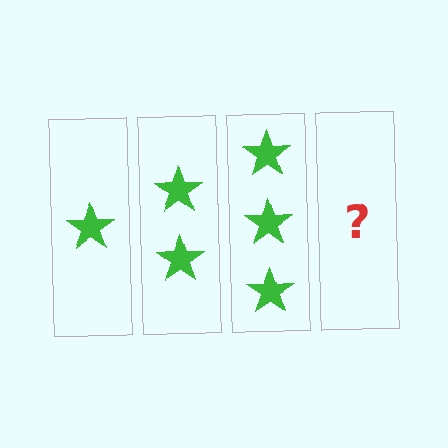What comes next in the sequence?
The next element should be 4 stars.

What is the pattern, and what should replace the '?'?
The pattern is that each step adds one more star. The '?' should be 4 stars.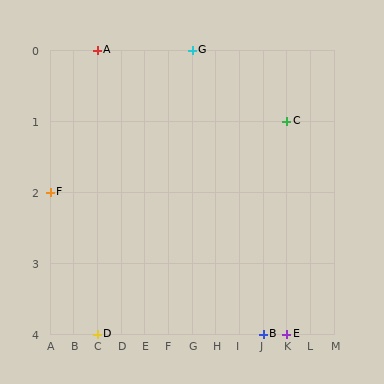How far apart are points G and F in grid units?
Points G and F are 6 columns and 2 rows apart (about 6.3 grid units diagonally).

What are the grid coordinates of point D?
Point D is at grid coordinates (C, 4).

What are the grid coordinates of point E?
Point E is at grid coordinates (K, 4).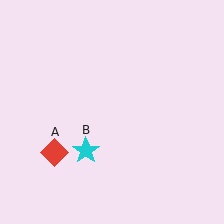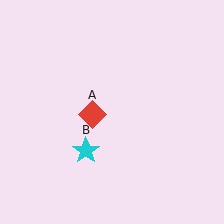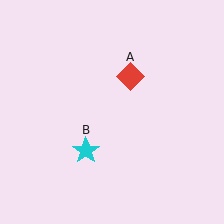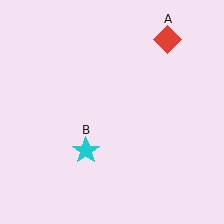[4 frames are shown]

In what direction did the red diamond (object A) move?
The red diamond (object A) moved up and to the right.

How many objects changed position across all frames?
1 object changed position: red diamond (object A).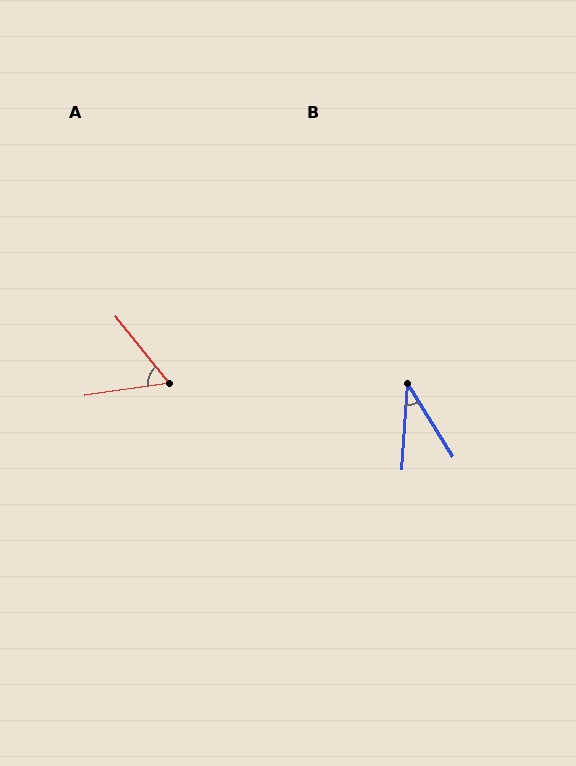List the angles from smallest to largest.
B (35°), A (59°).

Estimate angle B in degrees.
Approximately 35 degrees.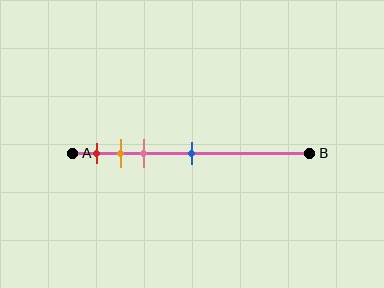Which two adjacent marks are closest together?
The orange and pink marks are the closest adjacent pair.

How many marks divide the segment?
There are 4 marks dividing the segment.